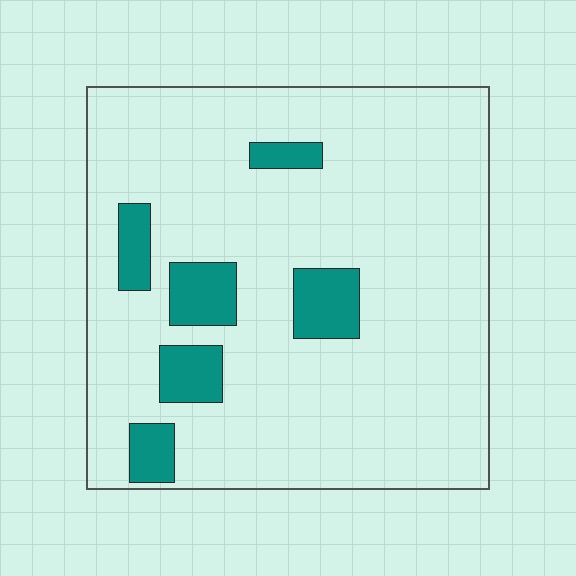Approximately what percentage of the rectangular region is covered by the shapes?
Approximately 15%.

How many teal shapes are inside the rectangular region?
6.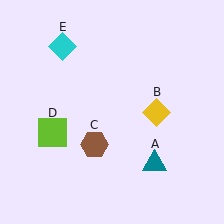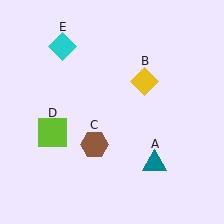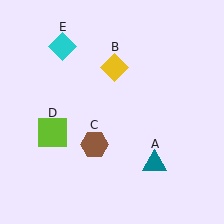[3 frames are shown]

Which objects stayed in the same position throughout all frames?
Teal triangle (object A) and brown hexagon (object C) and lime square (object D) and cyan diamond (object E) remained stationary.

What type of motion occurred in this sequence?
The yellow diamond (object B) rotated counterclockwise around the center of the scene.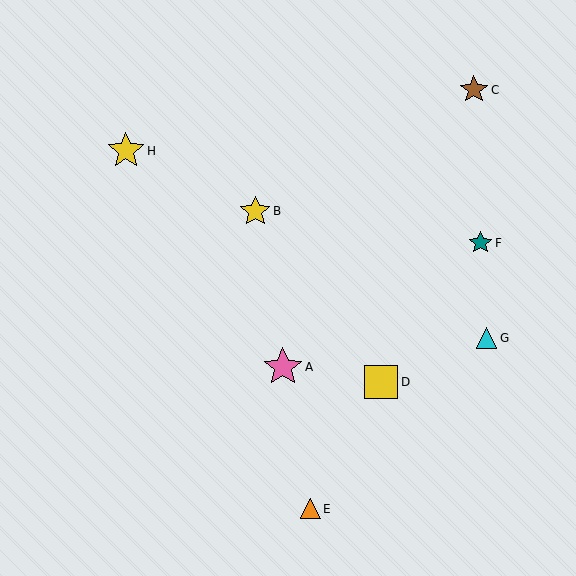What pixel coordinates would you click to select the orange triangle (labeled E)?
Click at (310, 509) to select the orange triangle E.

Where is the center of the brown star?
The center of the brown star is at (474, 90).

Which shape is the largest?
The pink star (labeled A) is the largest.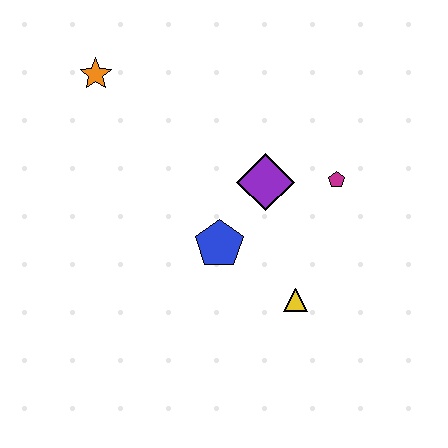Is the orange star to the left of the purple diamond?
Yes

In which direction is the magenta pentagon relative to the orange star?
The magenta pentagon is to the right of the orange star.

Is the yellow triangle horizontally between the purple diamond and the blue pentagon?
No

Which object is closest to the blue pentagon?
The purple diamond is closest to the blue pentagon.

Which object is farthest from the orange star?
The yellow triangle is farthest from the orange star.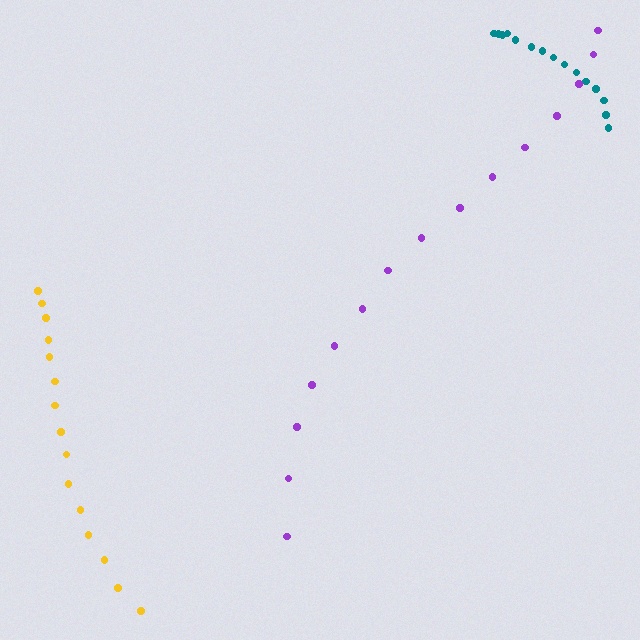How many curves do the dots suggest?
There are 3 distinct paths.